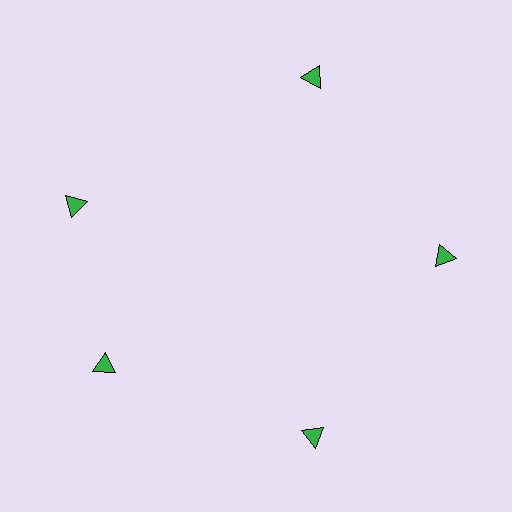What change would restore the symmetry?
The symmetry would be restored by rotating it back into even spacing with its neighbors so that all 5 triangles sit at equal angles and equal distance from the center.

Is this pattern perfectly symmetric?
No. The 5 green triangles are arranged in a ring, but one element near the 10 o'clock position is rotated out of alignment along the ring, breaking the 5-fold rotational symmetry.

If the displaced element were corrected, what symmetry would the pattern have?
It would have 5-fold rotational symmetry — the pattern would map onto itself every 72 degrees.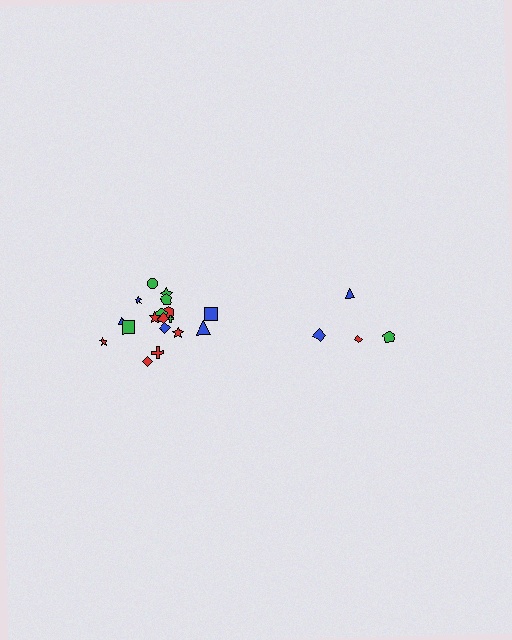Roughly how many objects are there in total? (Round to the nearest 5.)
Roughly 20 objects in total.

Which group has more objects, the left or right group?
The left group.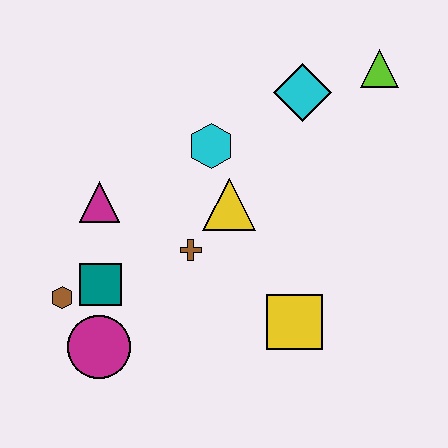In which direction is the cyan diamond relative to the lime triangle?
The cyan diamond is to the left of the lime triangle.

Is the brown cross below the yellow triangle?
Yes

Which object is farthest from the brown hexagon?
The lime triangle is farthest from the brown hexagon.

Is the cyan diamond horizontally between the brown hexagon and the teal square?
No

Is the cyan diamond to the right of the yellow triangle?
Yes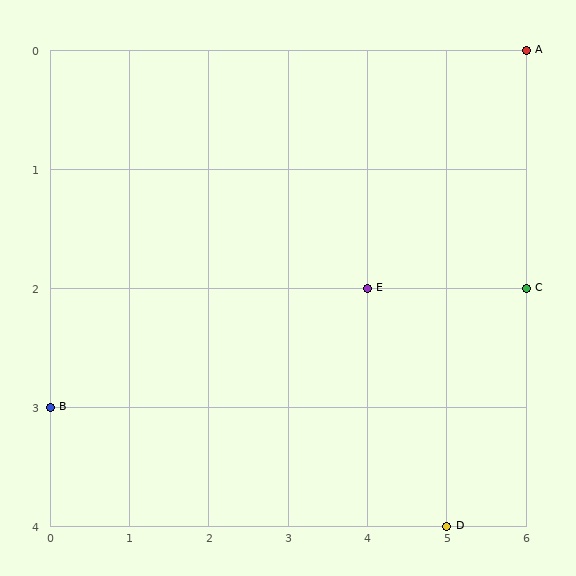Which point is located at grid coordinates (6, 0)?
Point A is at (6, 0).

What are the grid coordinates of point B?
Point B is at grid coordinates (0, 3).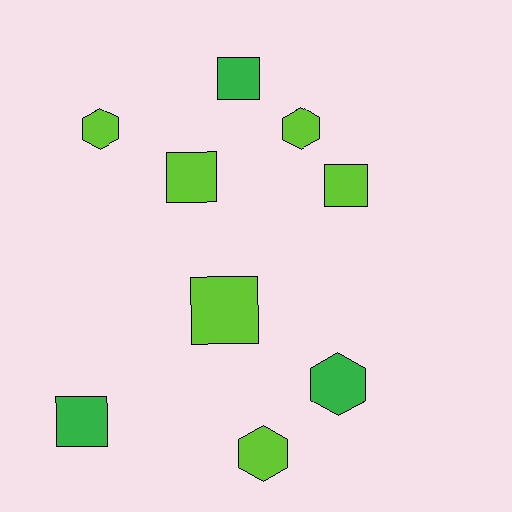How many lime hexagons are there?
There are 3 lime hexagons.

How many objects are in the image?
There are 9 objects.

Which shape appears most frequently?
Square, with 5 objects.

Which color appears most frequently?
Lime, with 6 objects.